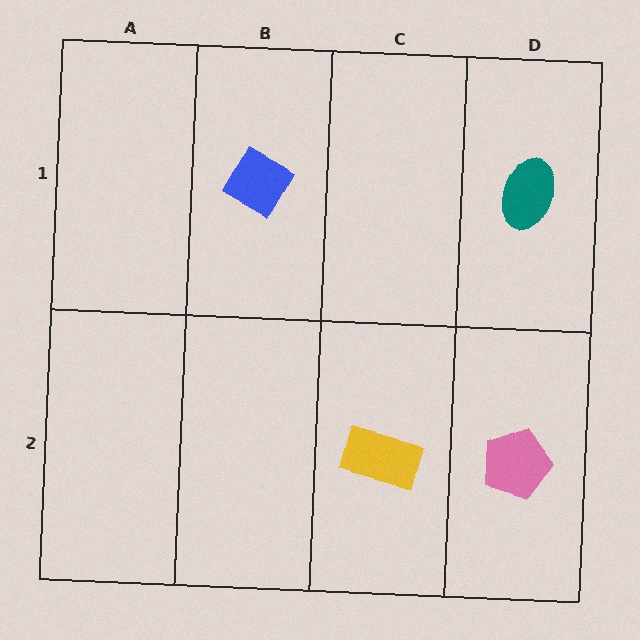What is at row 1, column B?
A blue diamond.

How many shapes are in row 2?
2 shapes.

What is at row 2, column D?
A pink pentagon.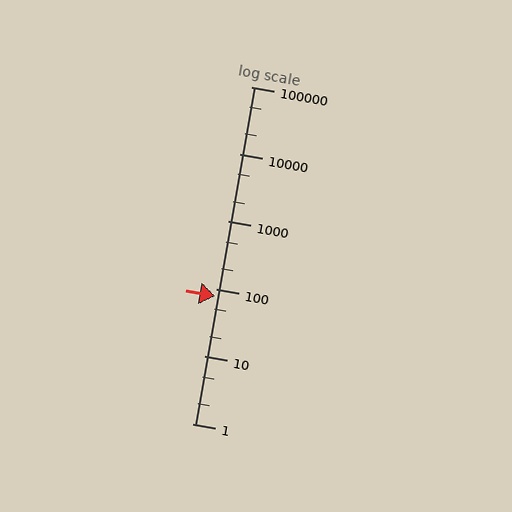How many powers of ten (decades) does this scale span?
The scale spans 5 decades, from 1 to 100000.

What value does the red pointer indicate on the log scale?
The pointer indicates approximately 77.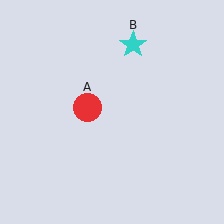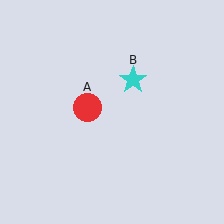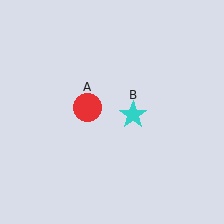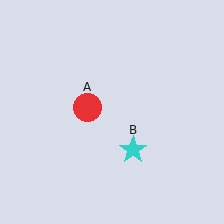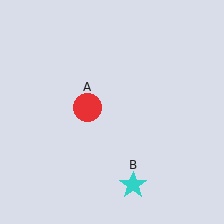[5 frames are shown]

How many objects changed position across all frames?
1 object changed position: cyan star (object B).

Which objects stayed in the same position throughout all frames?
Red circle (object A) remained stationary.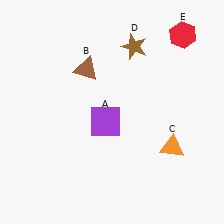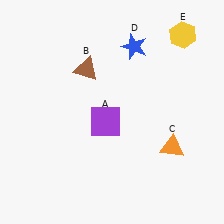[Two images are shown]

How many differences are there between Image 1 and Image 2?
There are 2 differences between the two images.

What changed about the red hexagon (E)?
In Image 1, E is red. In Image 2, it changed to yellow.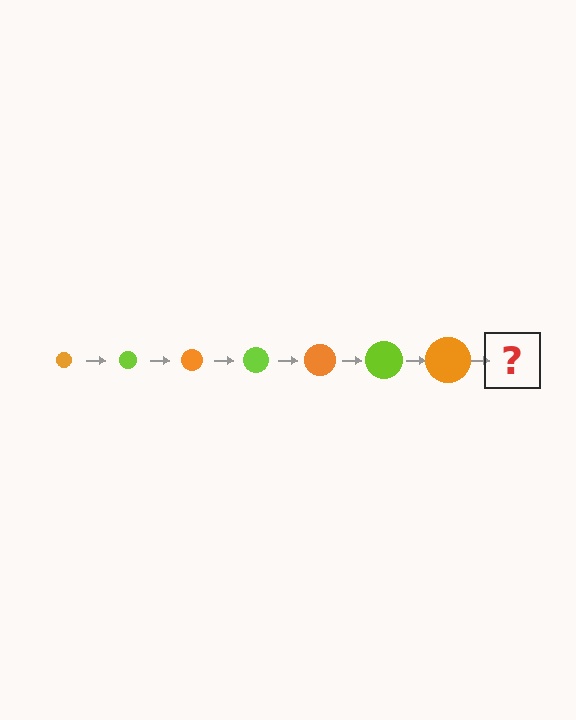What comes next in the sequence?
The next element should be a lime circle, larger than the previous one.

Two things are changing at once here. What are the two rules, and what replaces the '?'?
The two rules are that the circle grows larger each step and the color cycles through orange and lime. The '?' should be a lime circle, larger than the previous one.